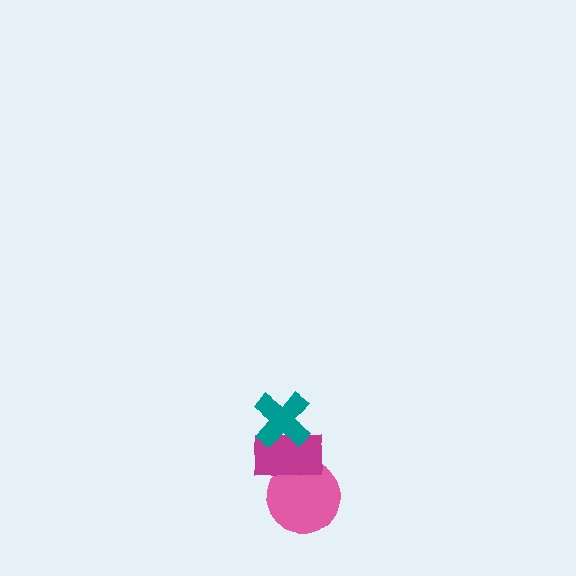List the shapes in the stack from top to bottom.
From top to bottom: the teal cross, the magenta rectangle, the pink circle.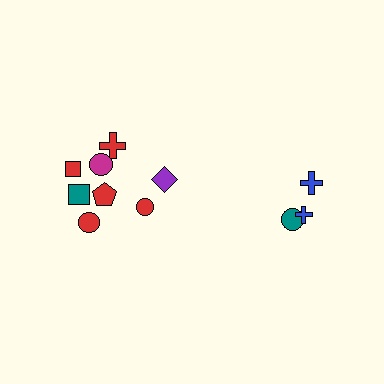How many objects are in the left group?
There are 8 objects.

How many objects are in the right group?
There are 3 objects.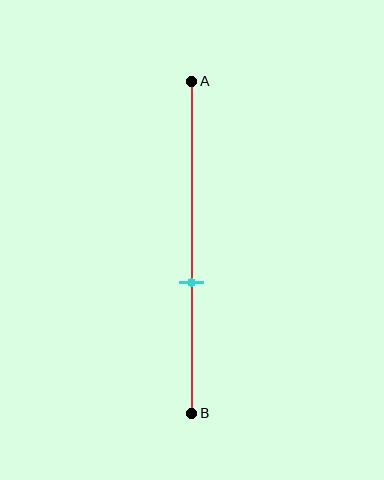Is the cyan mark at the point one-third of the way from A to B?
No, the mark is at about 60% from A, not at the 33% one-third point.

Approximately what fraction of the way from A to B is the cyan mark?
The cyan mark is approximately 60% of the way from A to B.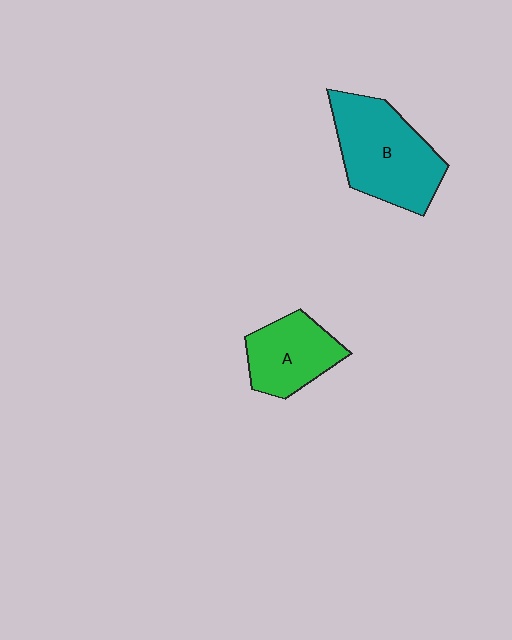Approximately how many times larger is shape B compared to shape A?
Approximately 1.5 times.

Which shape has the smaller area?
Shape A (green).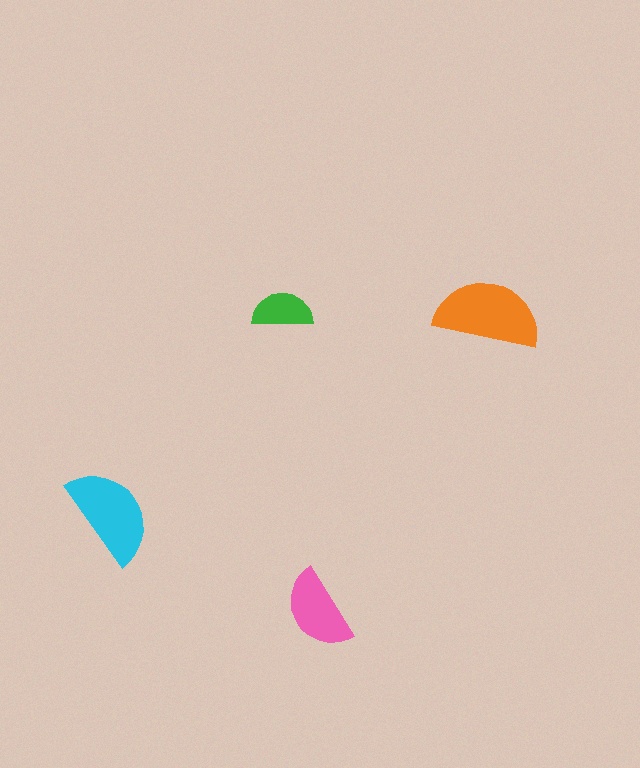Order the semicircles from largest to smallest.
the orange one, the cyan one, the pink one, the green one.